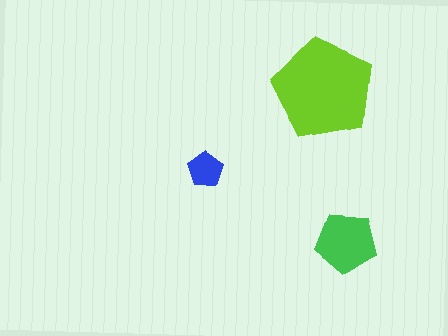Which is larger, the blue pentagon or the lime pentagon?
The lime one.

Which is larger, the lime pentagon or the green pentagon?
The lime one.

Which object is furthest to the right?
The green pentagon is rightmost.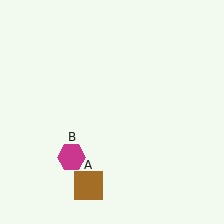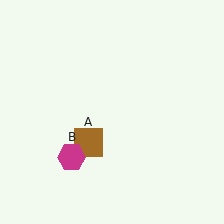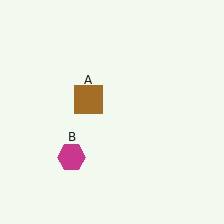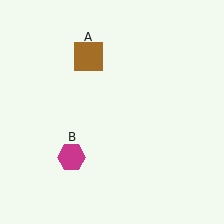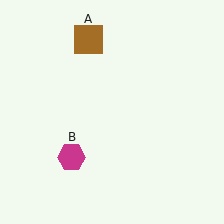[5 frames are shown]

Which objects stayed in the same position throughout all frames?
Magenta hexagon (object B) remained stationary.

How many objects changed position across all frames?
1 object changed position: brown square (object A).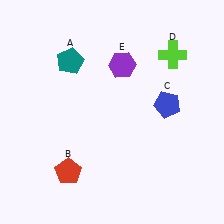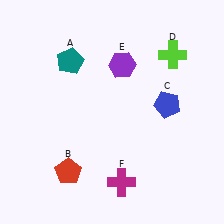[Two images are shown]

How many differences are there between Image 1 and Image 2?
There is 1 difference between the two images.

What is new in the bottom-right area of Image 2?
A magenta cross (F) was added in the bottom-right area of Image 2.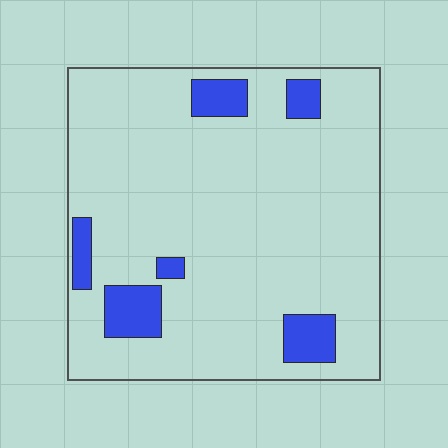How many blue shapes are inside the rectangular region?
6.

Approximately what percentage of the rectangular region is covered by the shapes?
Approximately 10%.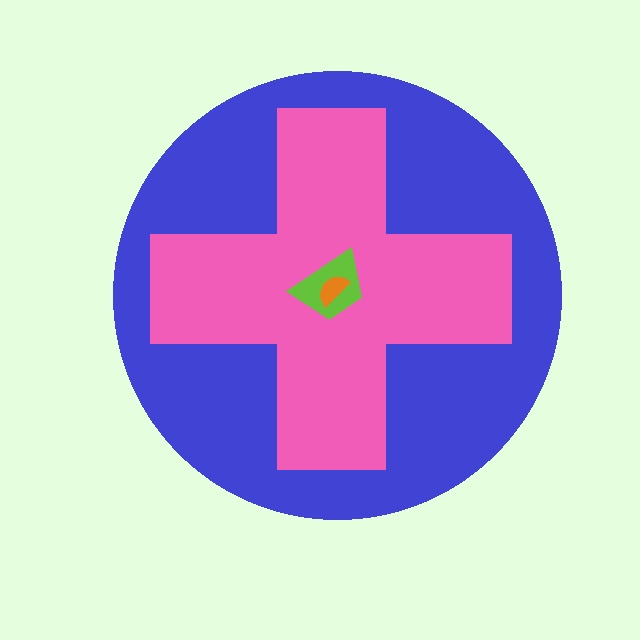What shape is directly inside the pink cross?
The lime trapezoid.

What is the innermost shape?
The orange semicircle.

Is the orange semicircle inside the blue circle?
Yes.